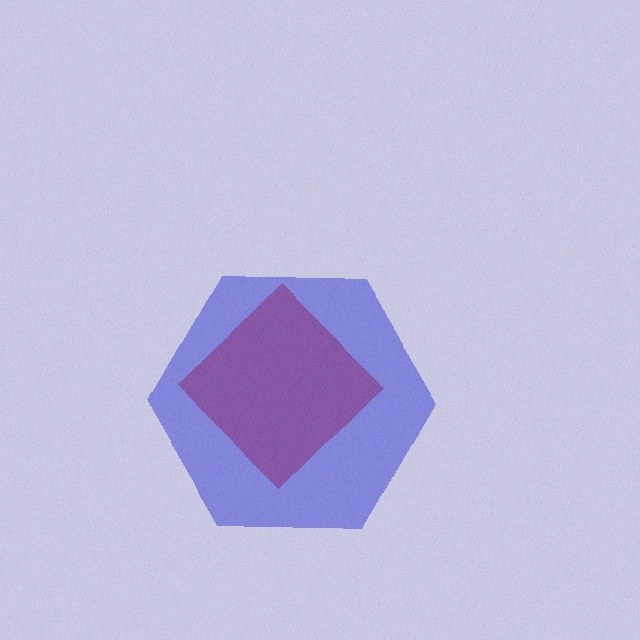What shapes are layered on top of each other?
The layered shapes are: a red diamond, a blue hexagon.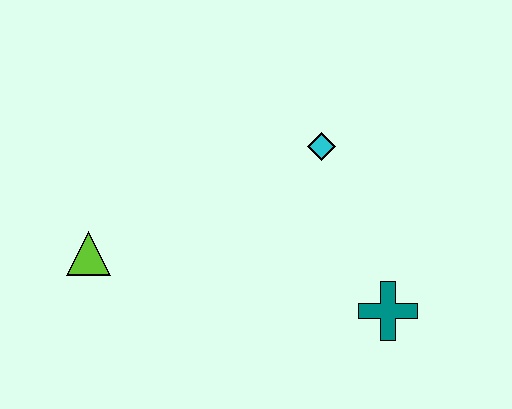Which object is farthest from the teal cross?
The lime triangle is farthest from the teal cross.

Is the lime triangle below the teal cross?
No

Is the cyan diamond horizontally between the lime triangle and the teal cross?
Yes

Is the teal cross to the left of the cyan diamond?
No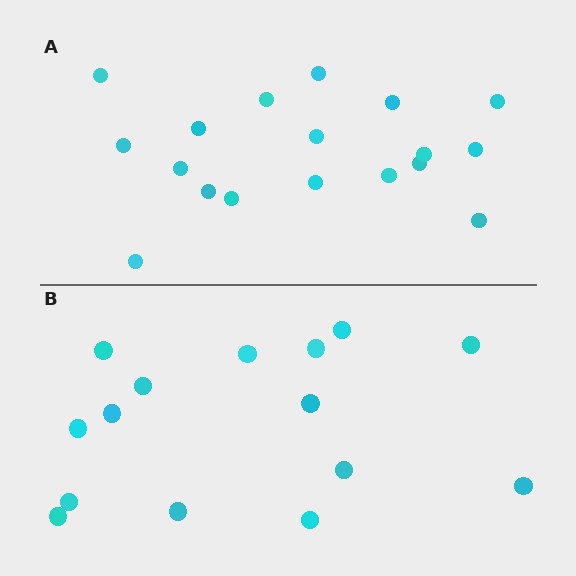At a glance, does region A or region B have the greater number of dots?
Region A (the top region) has more dots.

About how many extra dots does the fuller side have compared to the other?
Region A has just a few more — roughly 2 or 3 more dots than region B.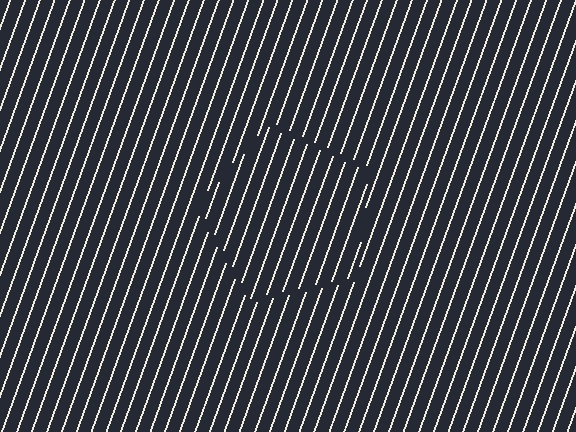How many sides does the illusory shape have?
5 sides — the line-ends trace a pentagon.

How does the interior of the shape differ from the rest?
The interior of the shape contains the same grating, shifted by half a period — the contour is defined by the phase discontinuity where line-ends from the inner and outer gratings abut.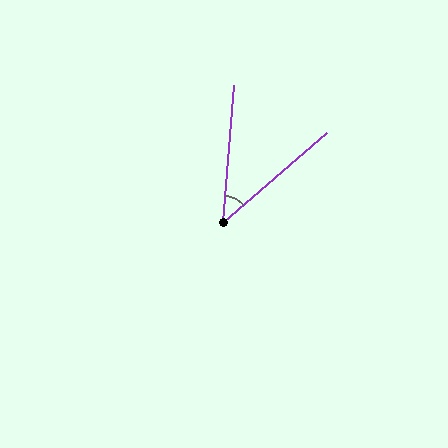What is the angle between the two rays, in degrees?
Approximately 45 degrees.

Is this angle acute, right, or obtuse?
It is acute.